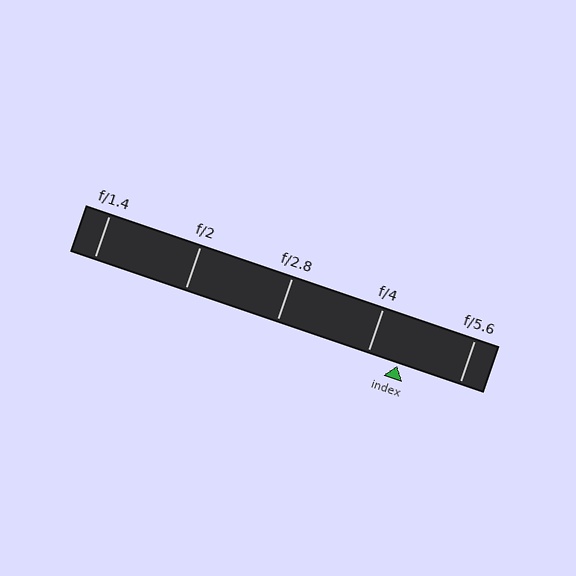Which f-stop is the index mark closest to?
The index mark is closest to f/4.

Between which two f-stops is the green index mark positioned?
The index mark is between f/4 and f/5.6.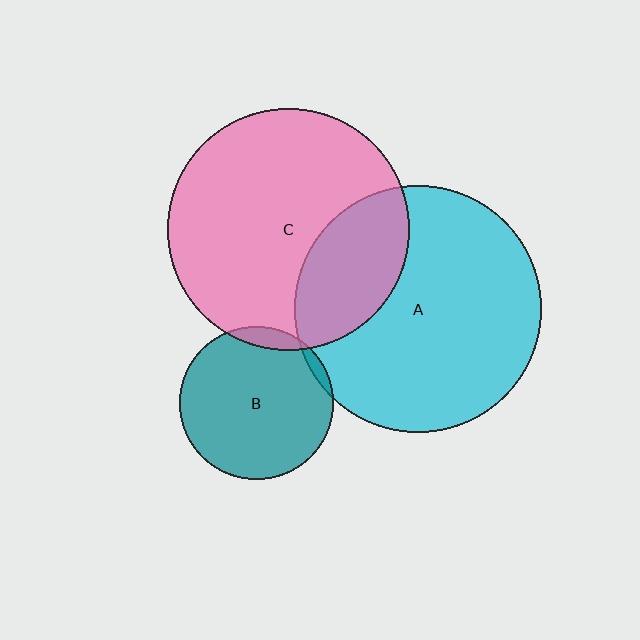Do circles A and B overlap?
Yes.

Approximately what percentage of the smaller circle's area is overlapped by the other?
Approximately 5%.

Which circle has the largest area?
Circle A (cyan).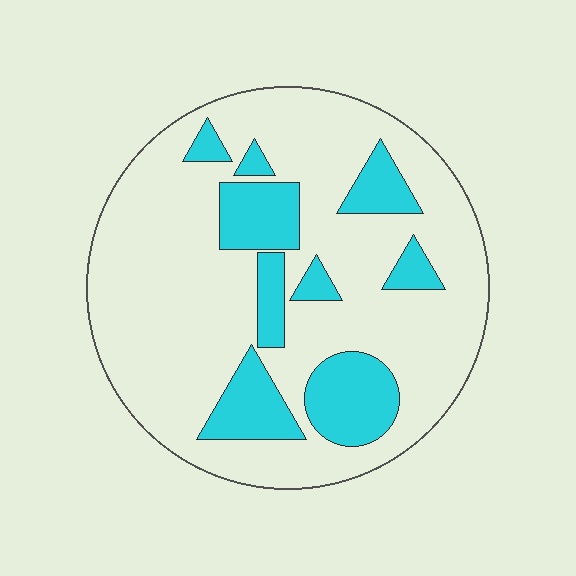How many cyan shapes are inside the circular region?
9.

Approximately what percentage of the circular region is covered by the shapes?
Approximately 25%.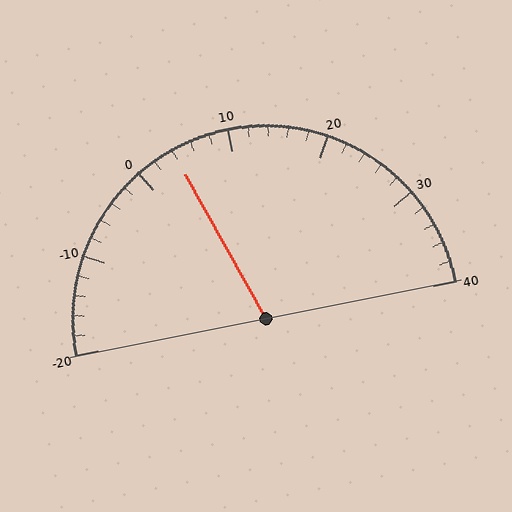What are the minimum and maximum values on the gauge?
The gauge ranges from -20 to 40.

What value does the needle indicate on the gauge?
The needle indicates approximately 4.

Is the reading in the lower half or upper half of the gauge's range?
The reading is in the lower half of the range (-20 to 40).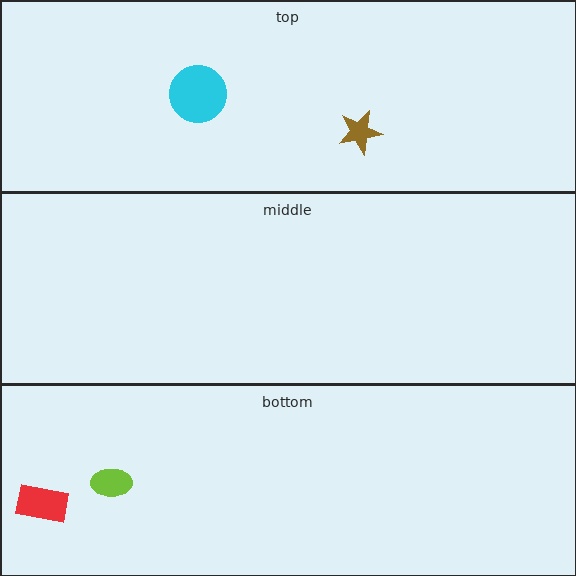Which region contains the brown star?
The top region.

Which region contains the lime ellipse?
The bottom region.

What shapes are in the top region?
The cyan circle, the brown star.